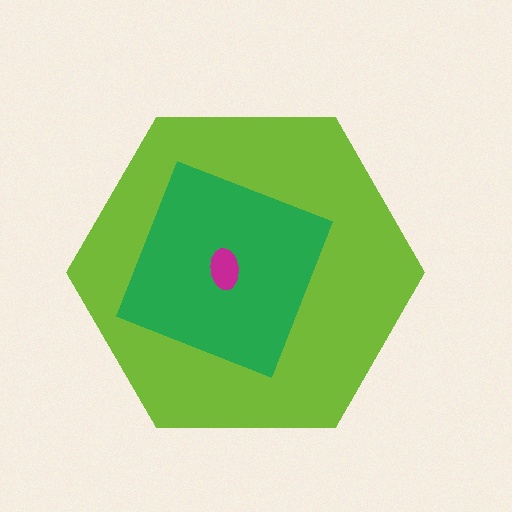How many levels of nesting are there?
3.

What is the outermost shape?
The lime hexagon.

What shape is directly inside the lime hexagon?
The green square.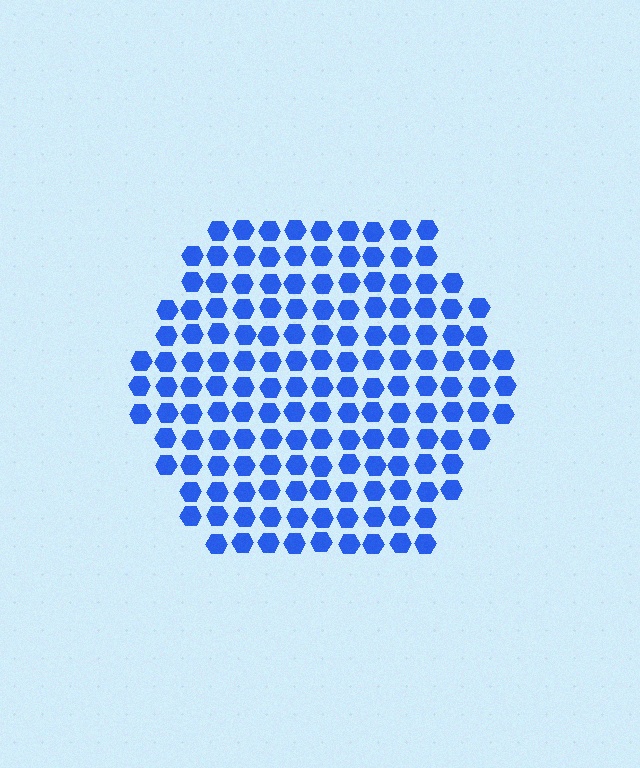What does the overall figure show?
The overall figure shows a hexagon.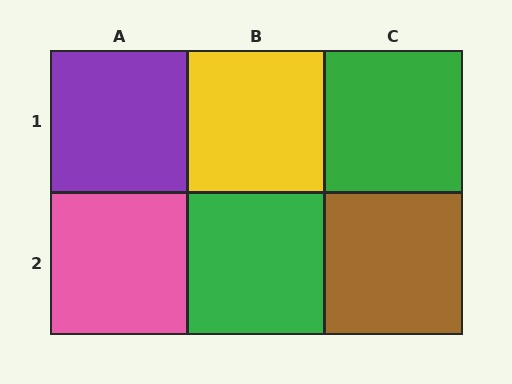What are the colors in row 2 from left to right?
Pink, green, brown.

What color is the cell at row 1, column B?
Yellow.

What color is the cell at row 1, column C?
Green.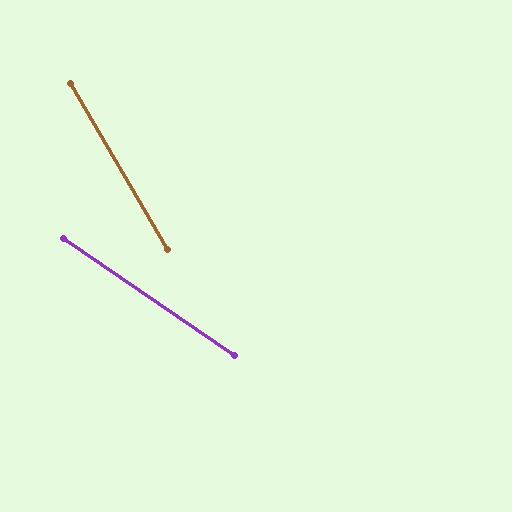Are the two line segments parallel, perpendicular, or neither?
Neither parallel nor perpendicular — they differ by about 25°.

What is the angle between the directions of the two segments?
Approximately 25 degrees.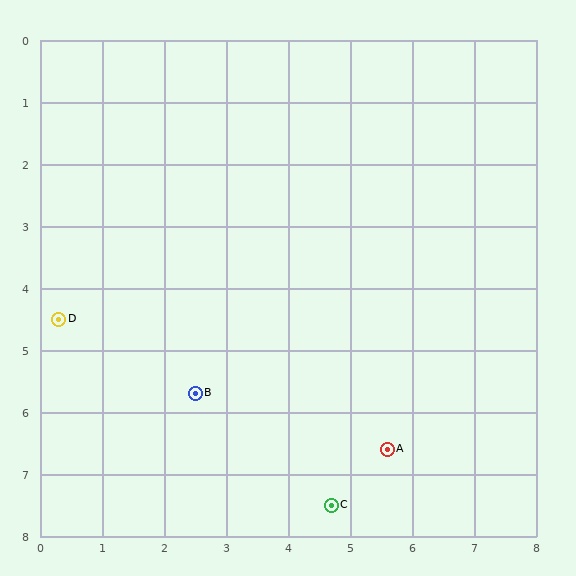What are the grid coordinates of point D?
Point D is at approximately (0.3, 4.5).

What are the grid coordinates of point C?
Point C is at approximately (4.7, 7.5).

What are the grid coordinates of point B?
Point B is at approximately (2.5, 5.7).